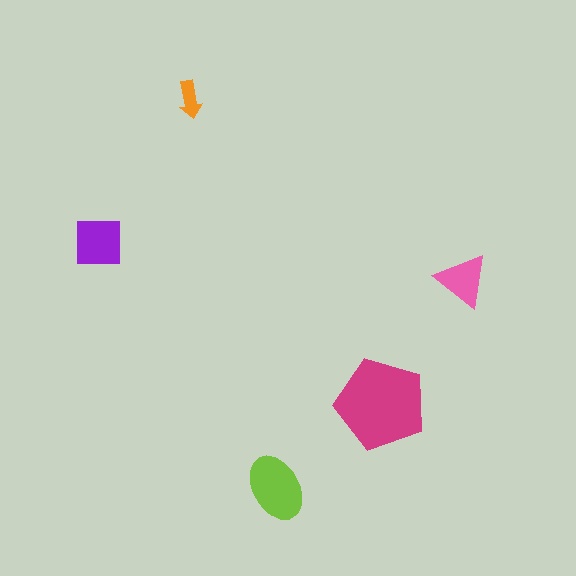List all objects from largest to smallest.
The magenta pentagon, the lime ellipse, the purple square, the pink triangle, the orange arrow.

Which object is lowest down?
The lime ellipse is bottommost.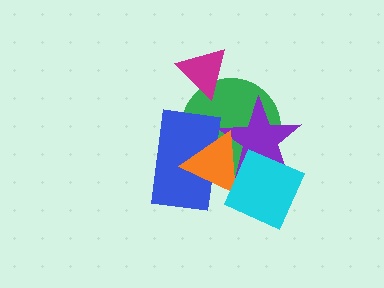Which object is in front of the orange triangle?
The cyan diamond is in front of the orange triangle.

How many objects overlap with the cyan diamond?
3 objects overlap with the cyan diamond.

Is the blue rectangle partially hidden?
Yes, it is partially covered by another shape.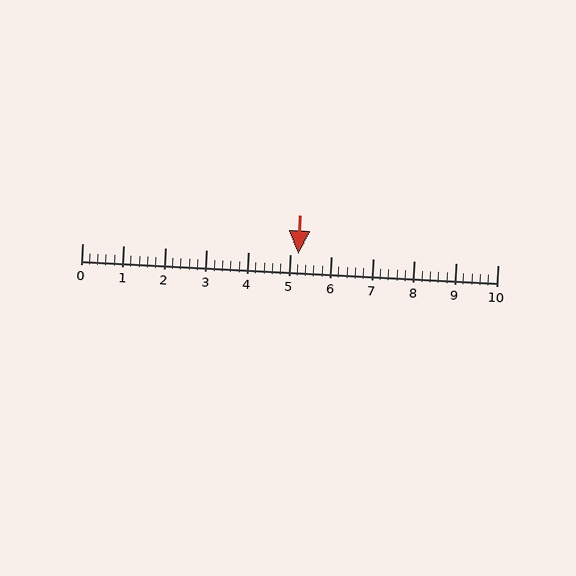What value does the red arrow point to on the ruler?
The red arrow points to approximately 5.2.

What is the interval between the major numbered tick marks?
The major tick marks are spaced 1 units apart.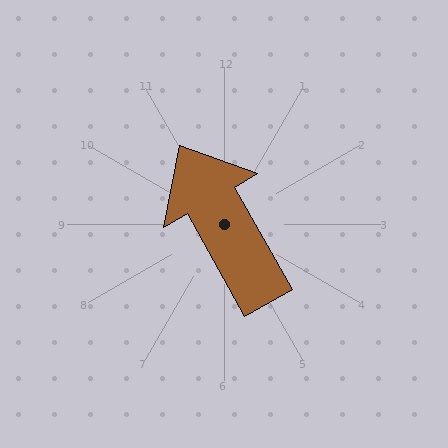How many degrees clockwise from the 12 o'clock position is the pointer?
Approximately 331 degrees.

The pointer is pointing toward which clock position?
Roughly 11 o'clock.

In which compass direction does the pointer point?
Northwest.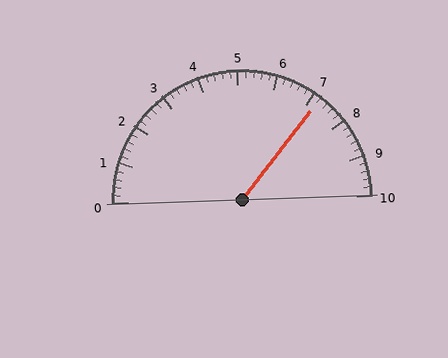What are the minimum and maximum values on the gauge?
The gauge ranges from 0 to 10.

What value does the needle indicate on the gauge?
The needle indicates approximately 7.2.